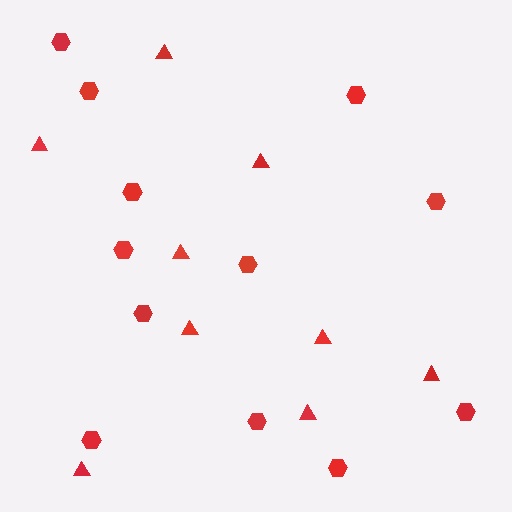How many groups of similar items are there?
There are 2 groups: one group of triangles (9) and one group of hexagons (12).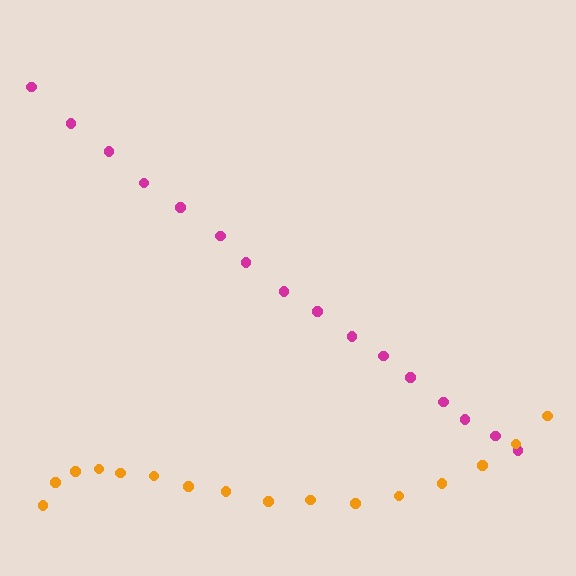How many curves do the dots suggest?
There are 2 distinct paths.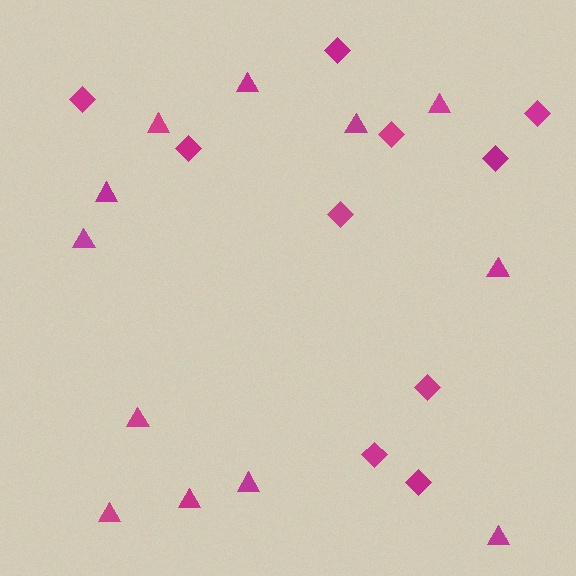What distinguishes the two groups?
There are 2 groups: one group of triangles (12) and one group of diamonds (10).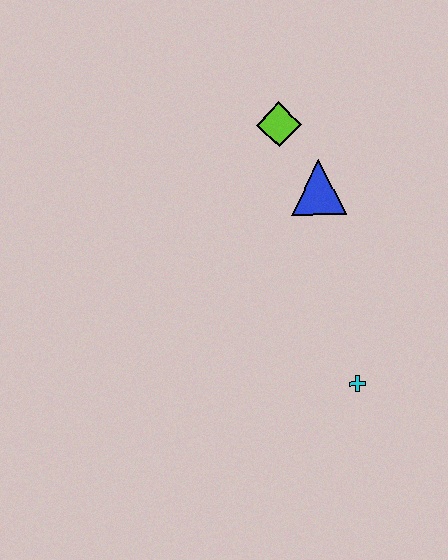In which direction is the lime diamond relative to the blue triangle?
The lime diamond is above the blue triangle.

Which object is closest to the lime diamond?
The blue triangle is closest to the lime diamond.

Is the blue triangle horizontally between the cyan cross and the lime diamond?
Yes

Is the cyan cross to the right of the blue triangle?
Yes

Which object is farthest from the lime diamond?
The cyan cross is farthest from the lime diamond.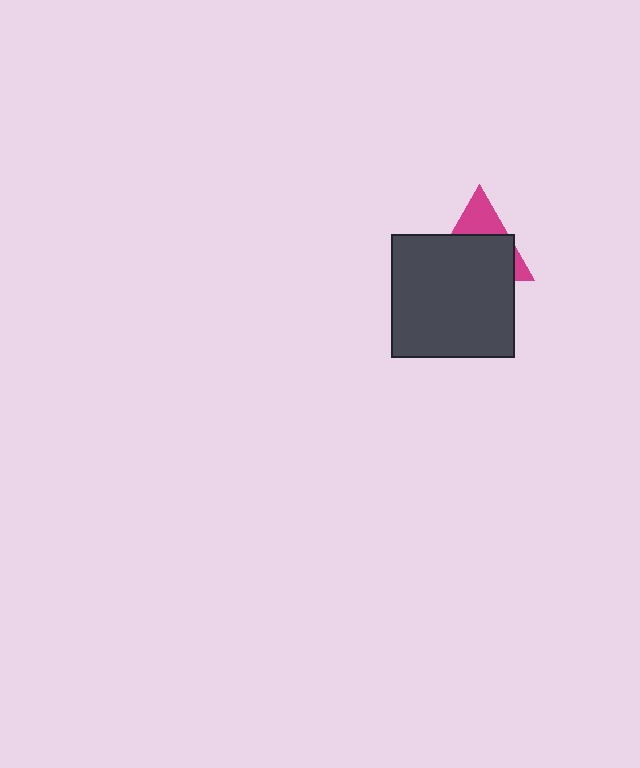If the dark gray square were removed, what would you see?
You would see the complete magenta triangle.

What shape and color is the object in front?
The object in front is a dark gray square.